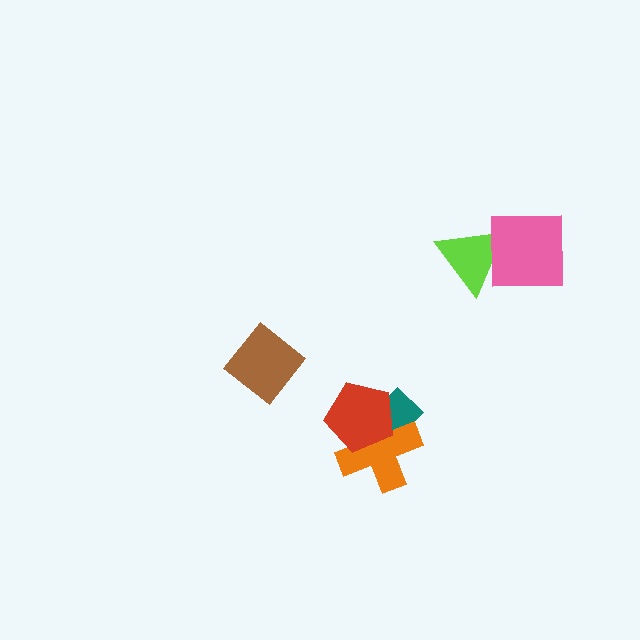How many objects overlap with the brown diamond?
0 objects overlap with the brown diamond.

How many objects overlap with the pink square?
1 object overlaps with the pink square.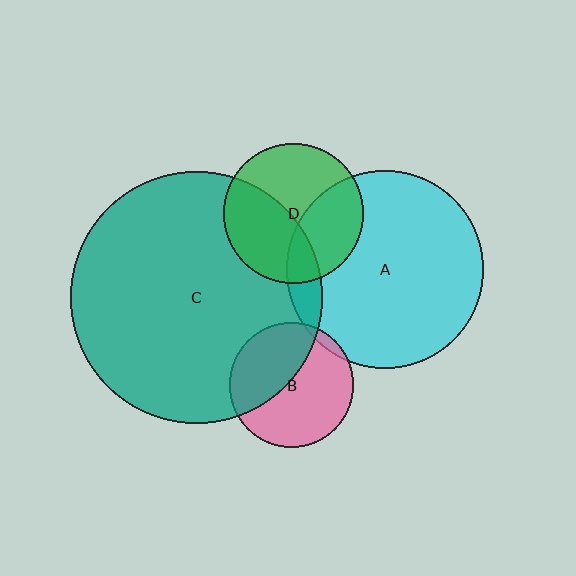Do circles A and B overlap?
Yes.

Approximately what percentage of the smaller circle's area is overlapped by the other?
Approximately 5%.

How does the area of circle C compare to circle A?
Approximately 1.6 times.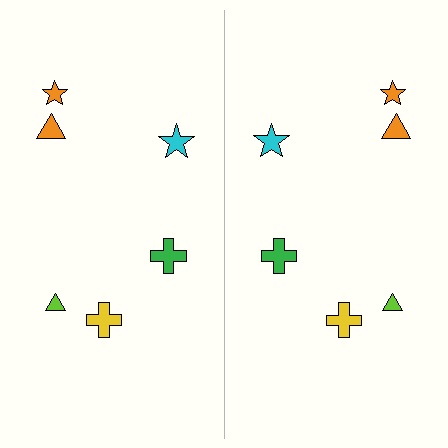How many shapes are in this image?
There are 12 shapes in this image.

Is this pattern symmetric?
Yes, this pattern has bilateral (reflection) symmetry.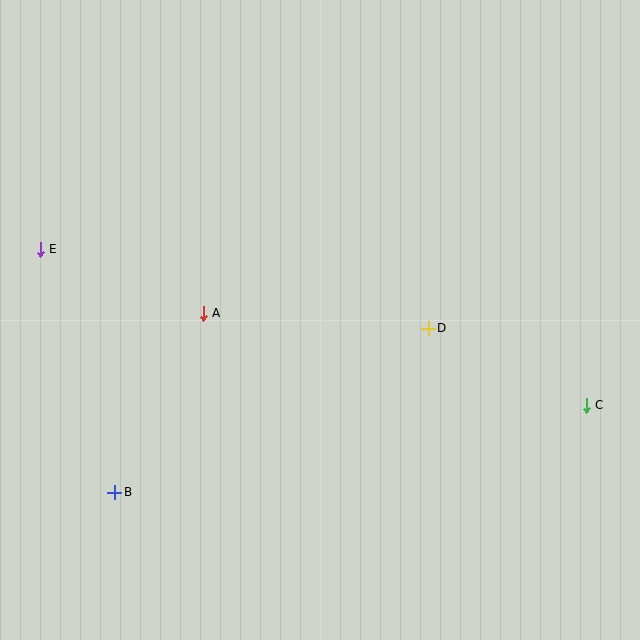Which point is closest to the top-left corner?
Point E is closest to the top-left corner.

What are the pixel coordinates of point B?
Point B is at (115, 492).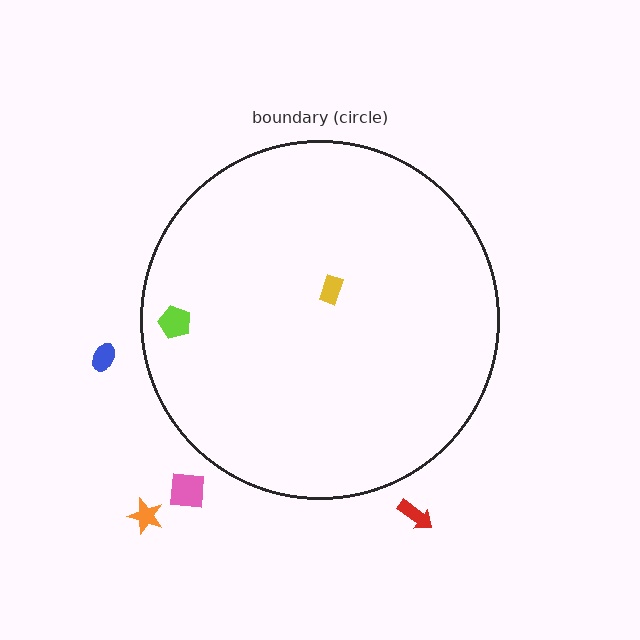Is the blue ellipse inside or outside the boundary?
Outside.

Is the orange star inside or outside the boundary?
Outside.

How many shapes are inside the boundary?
2 inside, 4 outside.